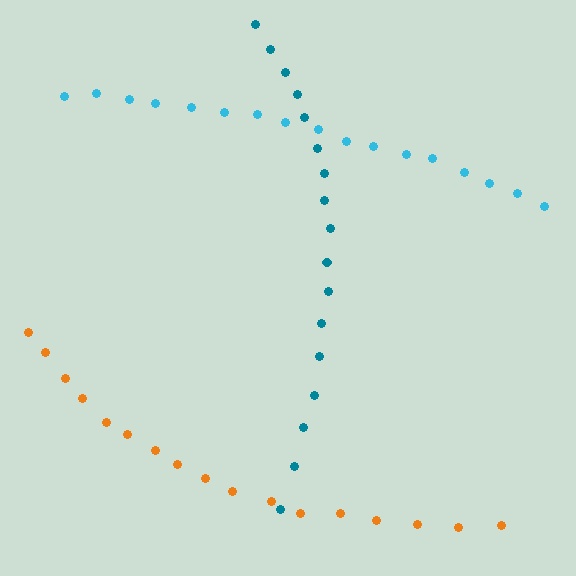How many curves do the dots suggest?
There are 3 distinct paths.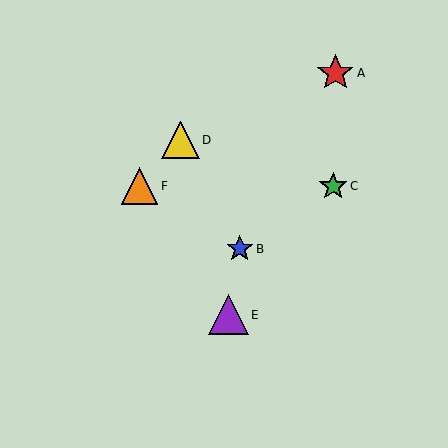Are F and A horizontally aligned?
No, F is at y≈186 and A is at y≈73.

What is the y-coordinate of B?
Object B is at y≈249.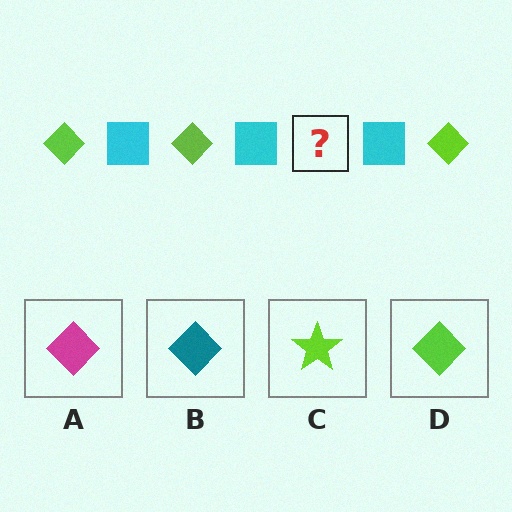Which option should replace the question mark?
Option D.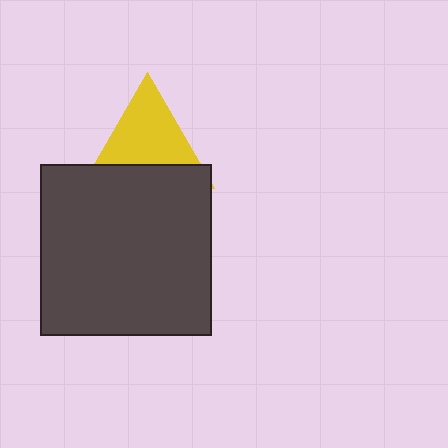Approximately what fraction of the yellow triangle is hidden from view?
Roughly 39% of the yellow triangle is hidden behind the dark gray square.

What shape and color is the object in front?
The object in front is a dark gray square.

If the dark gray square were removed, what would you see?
You would see the complete yellow triangle.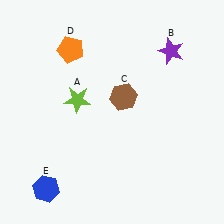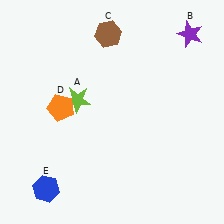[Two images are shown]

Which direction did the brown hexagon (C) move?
The brown hexagon (C) moved up.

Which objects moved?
The objects that moved are: the purple star (B), the brown hexagon (C), the orange pentagon (D).